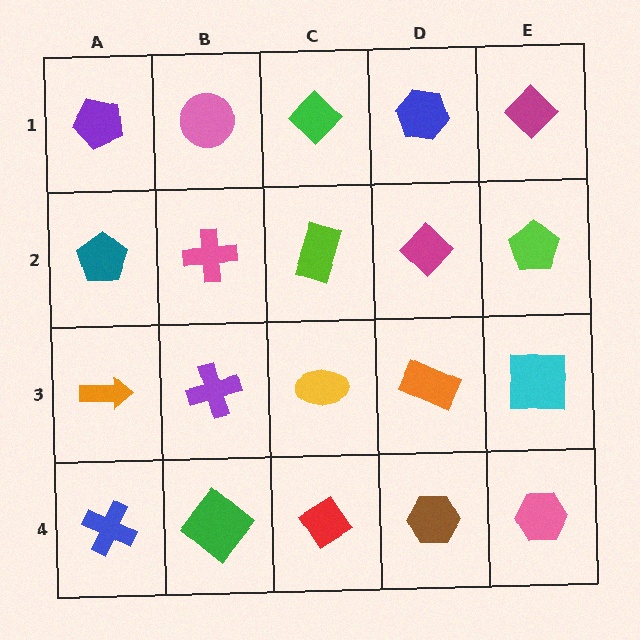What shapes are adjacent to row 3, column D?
A magenta diamond (row 2, column D), a brown hexagon (row 4, column D), a yellow ellipse (row 3, column C), a cyan square (row 3, column E).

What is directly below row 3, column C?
A red diamond.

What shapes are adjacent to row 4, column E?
A cyan square (row 3, column E), a brown hexagon (row 4, column D).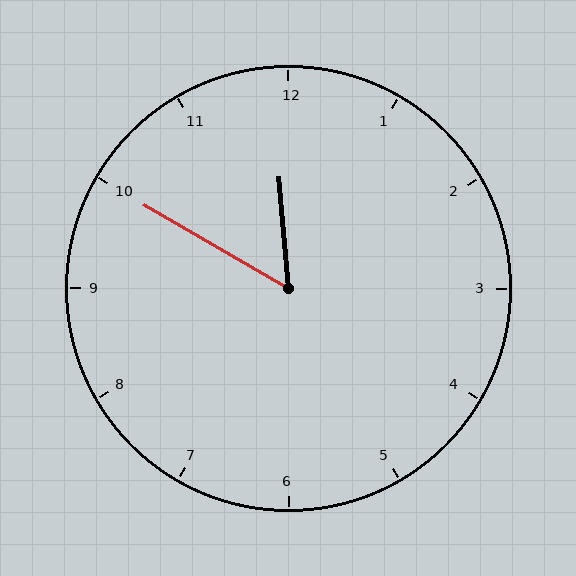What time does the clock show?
11:50.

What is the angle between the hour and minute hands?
Approximately 55 degrees.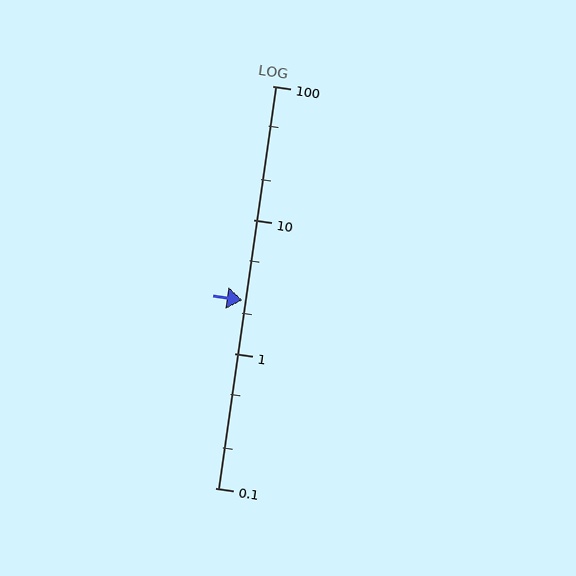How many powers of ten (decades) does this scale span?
The scale spans 3 decades, from 0.1 to 100.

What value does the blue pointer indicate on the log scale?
The pointer indicates approximately 2.5.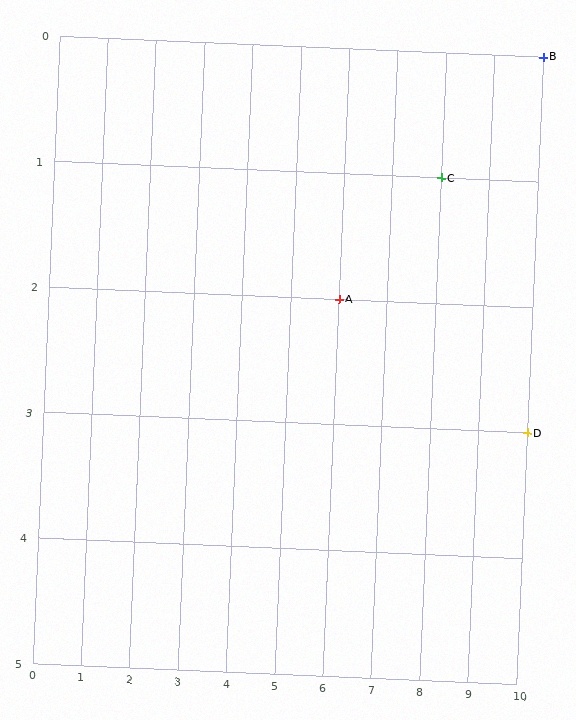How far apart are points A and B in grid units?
Points A and B are 4 columns and 2 rows apart (about 4.5 grid units diagonally).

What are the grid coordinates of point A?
Point A is at grid coordinates (6, 2).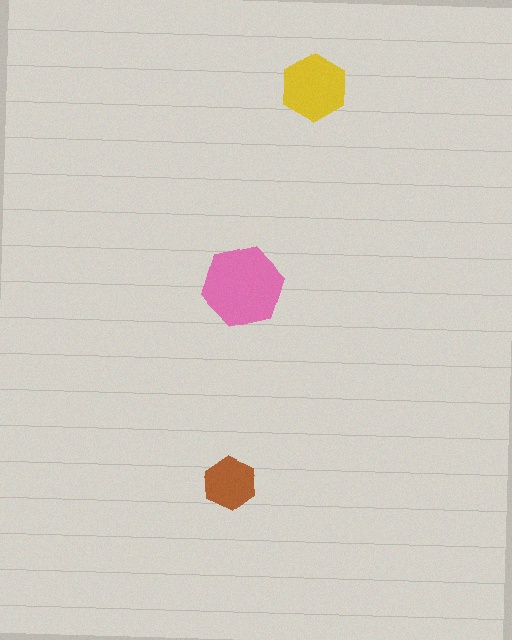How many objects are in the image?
There are 3 objects in the image.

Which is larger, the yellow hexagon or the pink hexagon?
The pink one.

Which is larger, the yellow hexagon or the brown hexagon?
The yellow one.